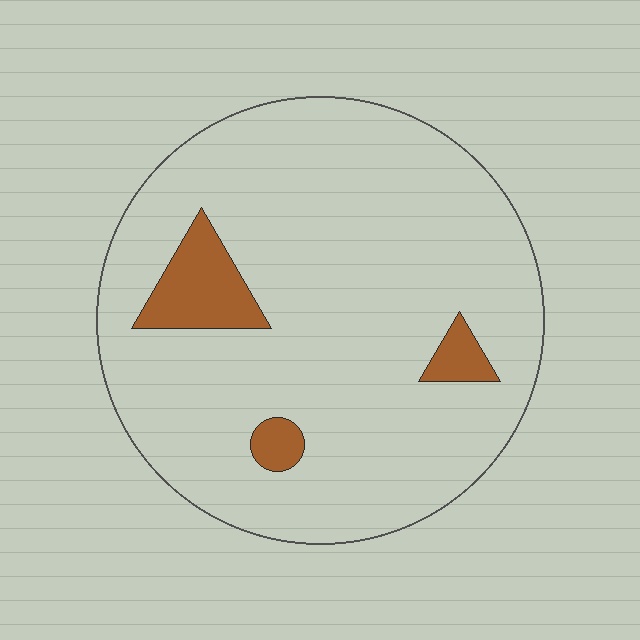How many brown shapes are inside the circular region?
3.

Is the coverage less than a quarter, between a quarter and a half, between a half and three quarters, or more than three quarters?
Less than a quarter.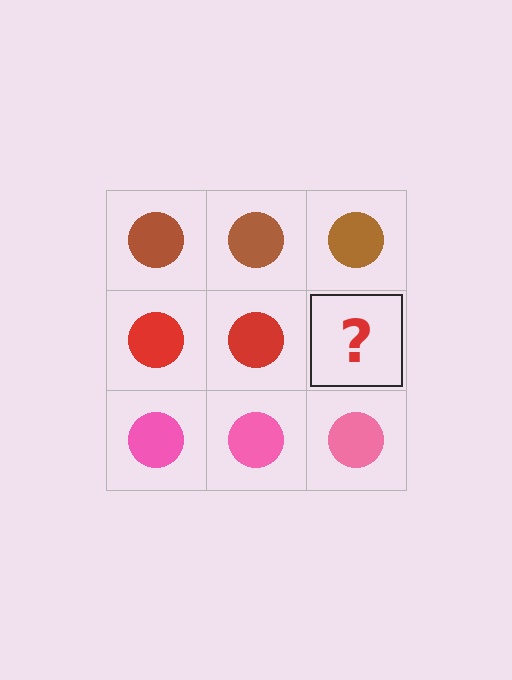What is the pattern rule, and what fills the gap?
The rule is that each row has a consistent color. The gap should be filled with a red circle.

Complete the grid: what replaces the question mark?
The question mark should be replaced with a red circle.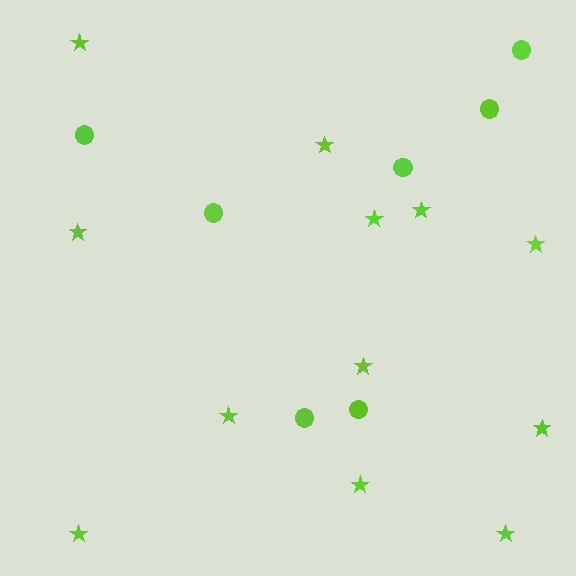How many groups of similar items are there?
There are 2 groups: one group of circles (7) and one group of stars (12).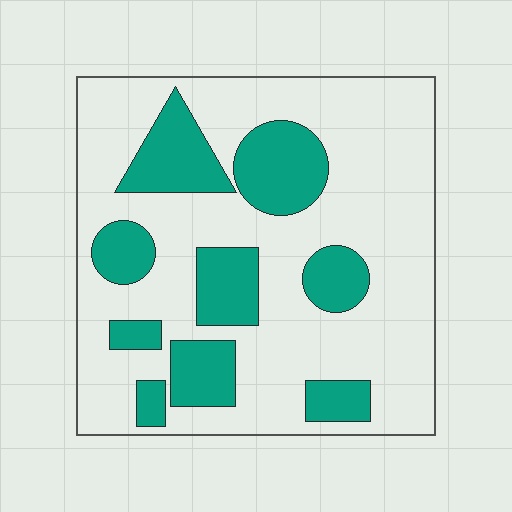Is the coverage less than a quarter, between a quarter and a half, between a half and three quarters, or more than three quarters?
Between a quarter and a half.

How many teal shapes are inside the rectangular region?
9.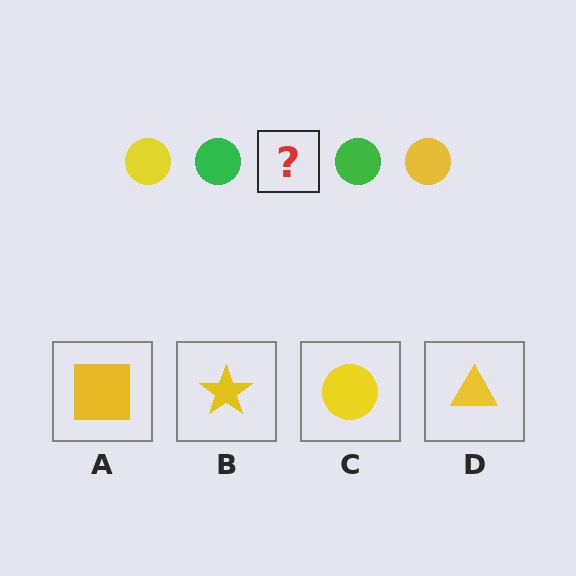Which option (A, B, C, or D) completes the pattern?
C.